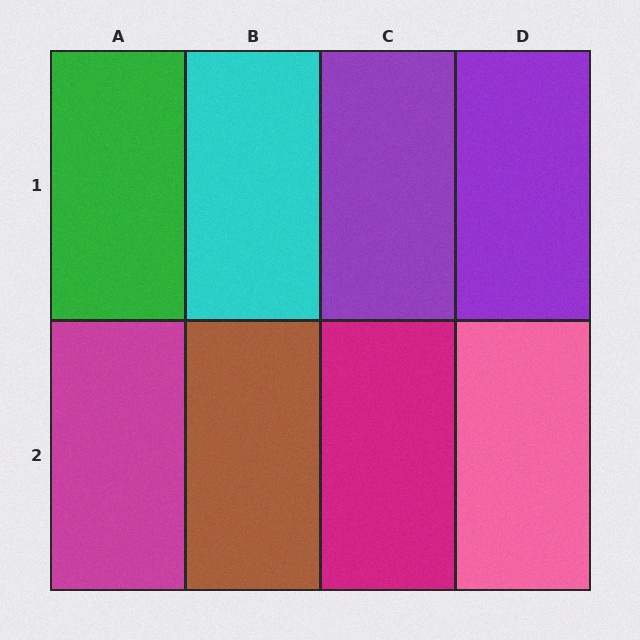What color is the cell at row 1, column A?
Green.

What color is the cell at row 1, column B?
Cyan.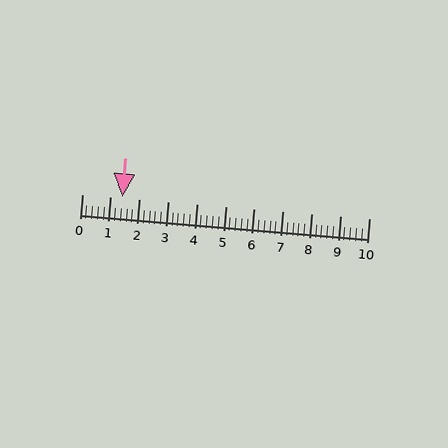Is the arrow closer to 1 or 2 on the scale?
The arrow is closer to 1.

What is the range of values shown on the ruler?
The ruler shows values from 0 to 10.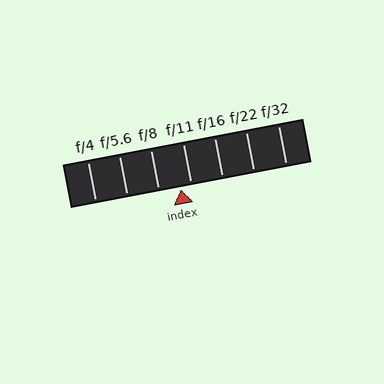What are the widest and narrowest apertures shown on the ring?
The widest aperture shown is f/4 and the narrowest is f/32.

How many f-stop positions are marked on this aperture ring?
There are 7 f-stop positions marked.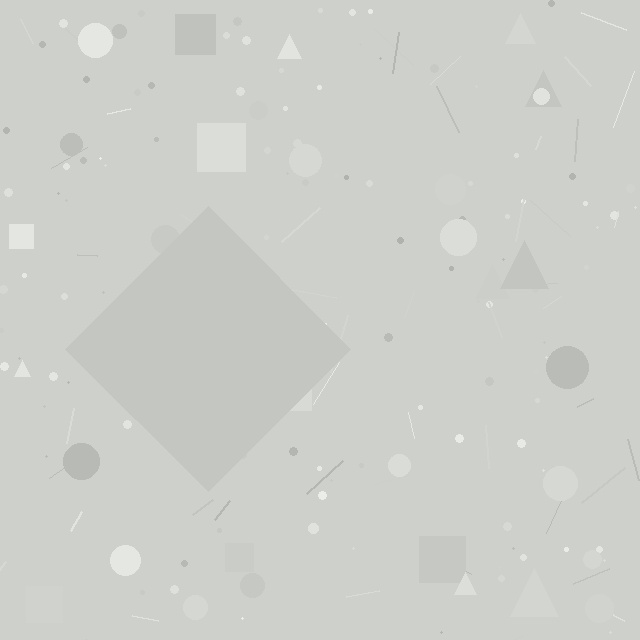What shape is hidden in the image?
A diamond is hidden in the image.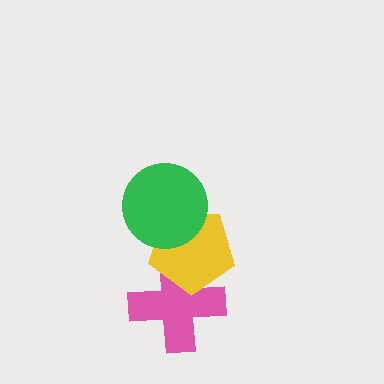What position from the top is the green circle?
The green circle is 1st from the top.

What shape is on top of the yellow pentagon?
The green circle is on top of the yellow pentagon.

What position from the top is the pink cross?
The pink cross is 3rd from the top.